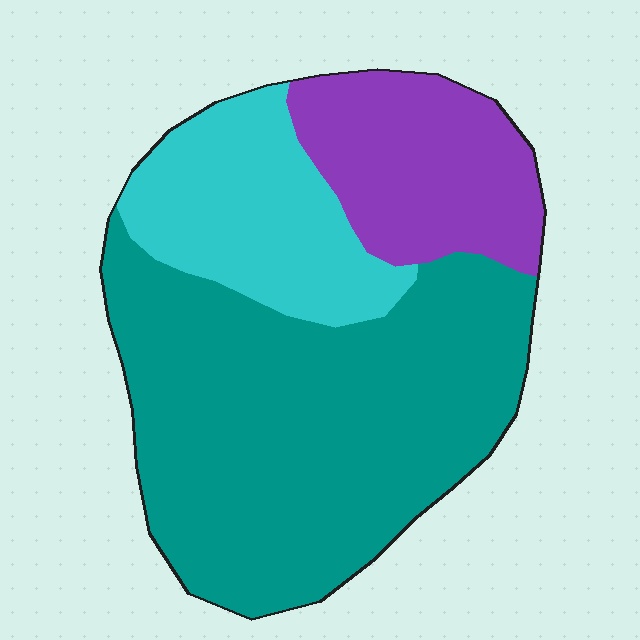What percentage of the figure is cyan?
Cyan covers around 20% of the figure.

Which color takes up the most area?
Teal, at roughly 60%.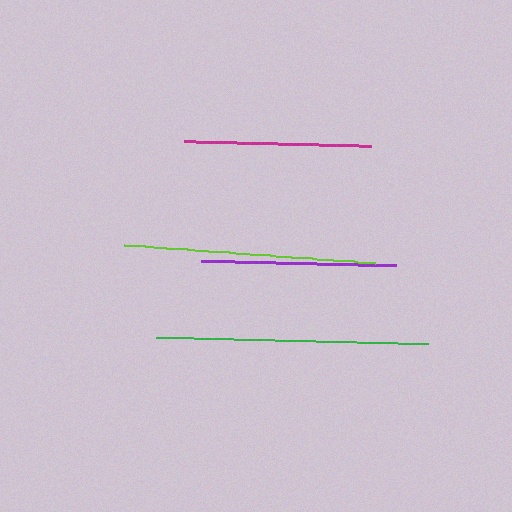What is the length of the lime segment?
The lime segment is approximately 251 pixels long.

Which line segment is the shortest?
The magenta line is the shortest at approximately 187 pixels.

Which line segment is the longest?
The green line is the longest at approximately 272 pixels.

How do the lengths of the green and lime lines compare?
The green and lime lines are approximately the same length.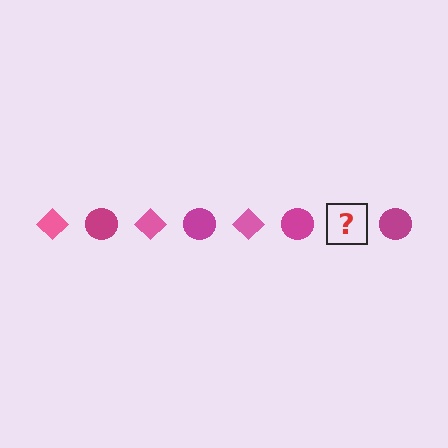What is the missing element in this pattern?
The missing element is a pink diamond.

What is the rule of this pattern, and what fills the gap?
The rule is that the pattern alternates between pink diamond and magenta circle. The gap should be filled with a pink diamond.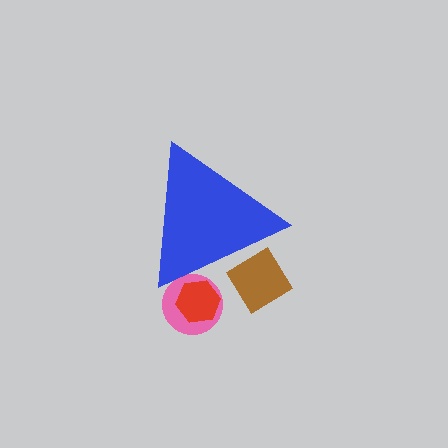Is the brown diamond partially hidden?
Yes, the brown diamond is partially hidden behind the blue triangle.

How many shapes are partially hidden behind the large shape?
3 shapes are partially hidden.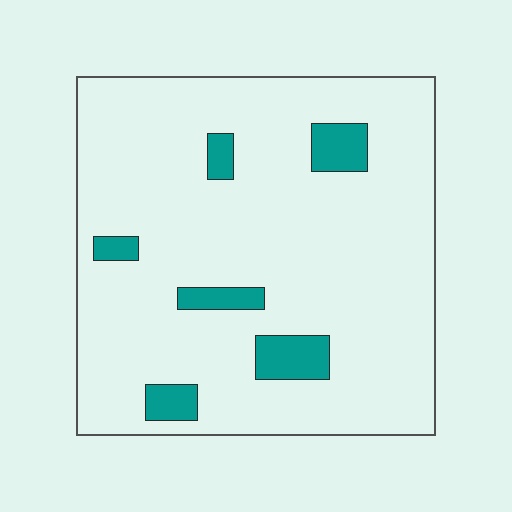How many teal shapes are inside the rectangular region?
6.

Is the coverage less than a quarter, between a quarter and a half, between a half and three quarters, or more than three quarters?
Less than a quarter.